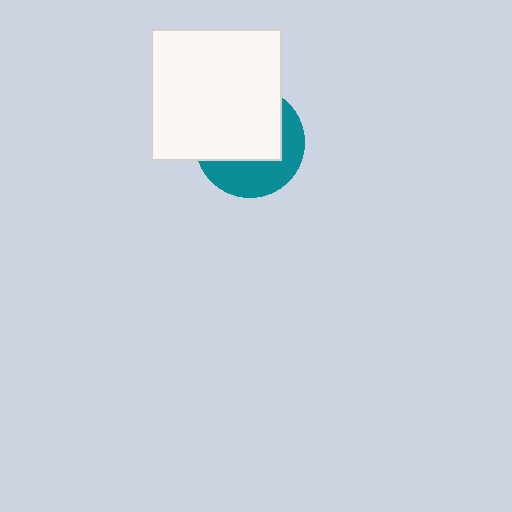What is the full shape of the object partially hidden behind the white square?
The partially hidden object is a teal circle.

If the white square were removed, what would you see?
You would see the complete teal circle.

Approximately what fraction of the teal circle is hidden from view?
Roughly 59% of the teal circle is hidden behind the white square.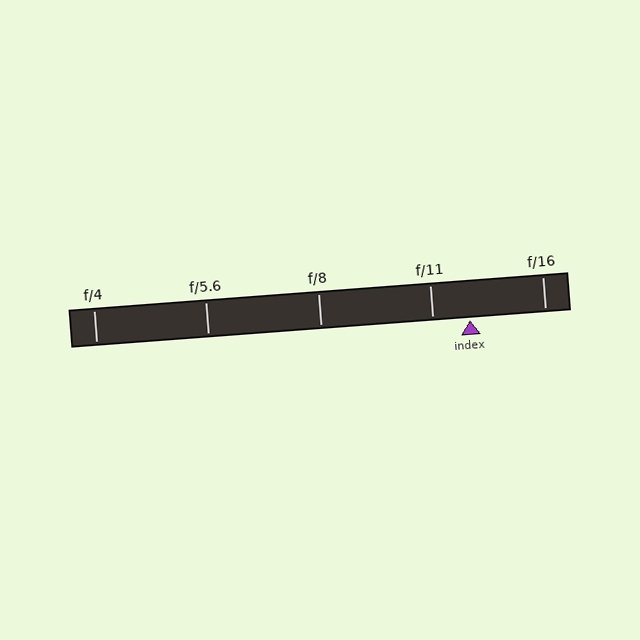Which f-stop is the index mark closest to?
The index mark is closest to f/11.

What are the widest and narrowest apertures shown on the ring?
The widest aperture shown is f/4 and the narrowest is f/16.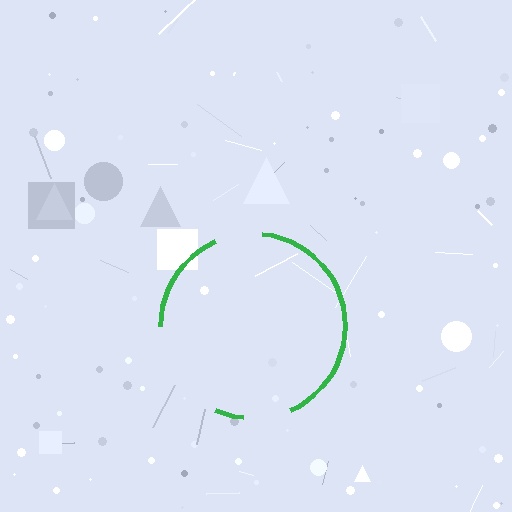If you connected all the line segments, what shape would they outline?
They would outline a circle.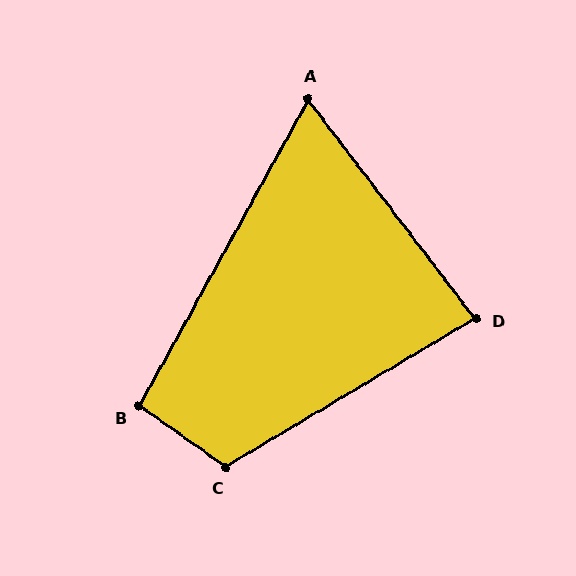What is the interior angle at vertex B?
Approximately 96 degrees (obtuse).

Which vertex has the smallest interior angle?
A, at approximately 66 degrees.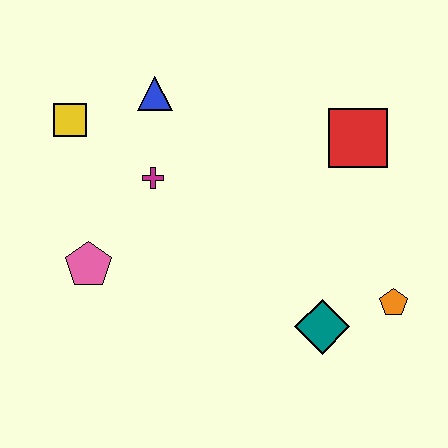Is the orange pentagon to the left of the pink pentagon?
No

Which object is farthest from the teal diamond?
The yellow square is farthest from the teal diamond.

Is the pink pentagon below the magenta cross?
Yes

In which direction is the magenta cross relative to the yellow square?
The magenta cross is to the right of the yellow square.